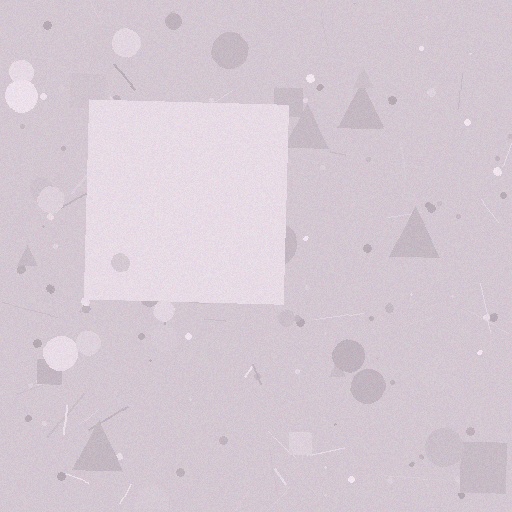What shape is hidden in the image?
A square is hidden in the image.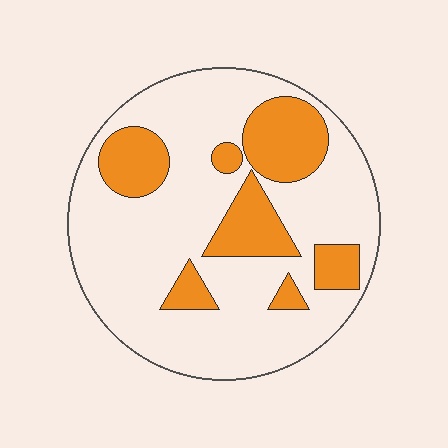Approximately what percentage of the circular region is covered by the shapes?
Approximately 25%.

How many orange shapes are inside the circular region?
7.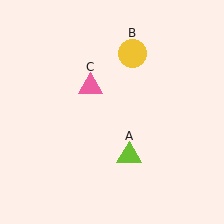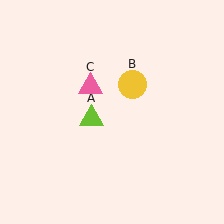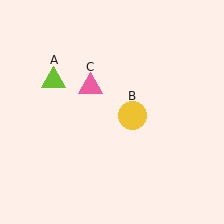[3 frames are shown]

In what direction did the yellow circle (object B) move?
The yellow circle (object B) moved down.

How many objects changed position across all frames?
2 objects changed position: lime triangle (object A), yellow circle (object B).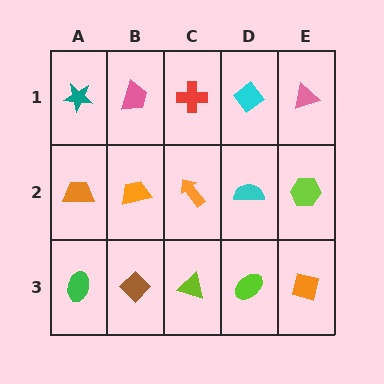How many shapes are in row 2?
5 shapes.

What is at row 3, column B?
A brown diamond.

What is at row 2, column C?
An orange arrow.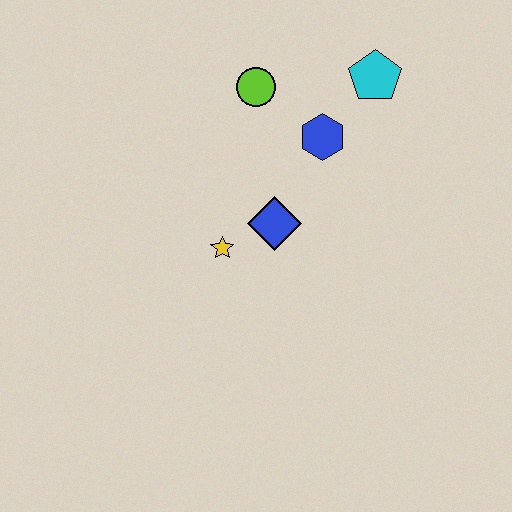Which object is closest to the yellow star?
The blue diamond is closest to the yellow star.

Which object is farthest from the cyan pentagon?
The yellow star is farthest from the cyan pentagon.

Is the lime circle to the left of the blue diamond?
Yes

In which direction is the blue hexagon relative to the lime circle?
The blue hexagon is to the right of the lime circle.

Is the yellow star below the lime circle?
Yes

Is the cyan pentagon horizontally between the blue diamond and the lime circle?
No